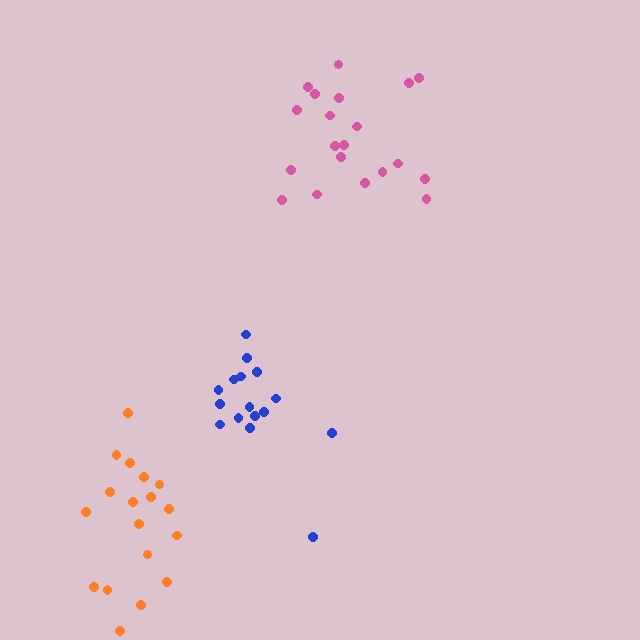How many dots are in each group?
Group 1: 20 dots, Group 2: 18 dots, Group 3: 16 dots (54 total).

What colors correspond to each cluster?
The clusters are colored: pink, orange, blue.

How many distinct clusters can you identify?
There are 3 distinct clusters.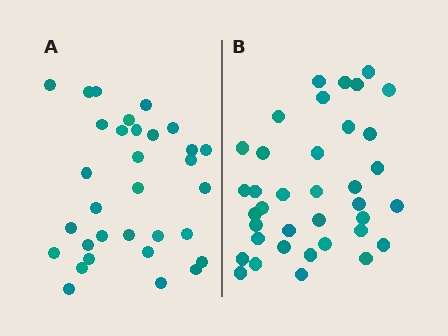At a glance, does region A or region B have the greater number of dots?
Region B (the right region) has more dots.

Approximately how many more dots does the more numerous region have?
Region B has about 5 more dots than region A.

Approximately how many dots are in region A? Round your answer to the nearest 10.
About 30 dots. (The exact count is 32, which rounds to 30.)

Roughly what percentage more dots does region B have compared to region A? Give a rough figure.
About 15% more.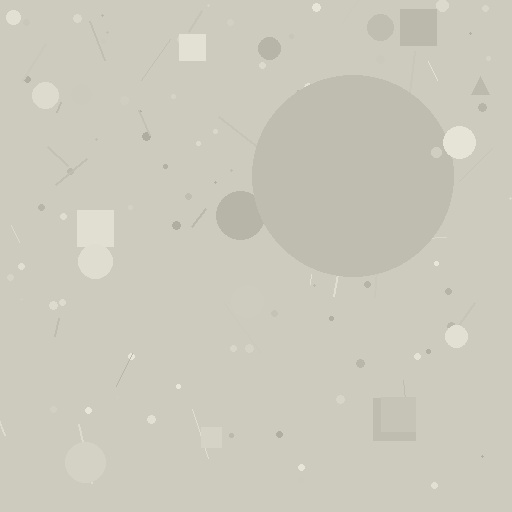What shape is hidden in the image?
A circle is hidden in the image.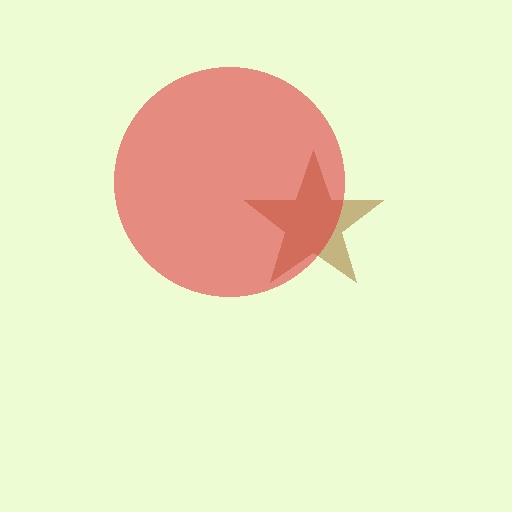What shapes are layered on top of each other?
The layered shapes are: a brown star, a red circle.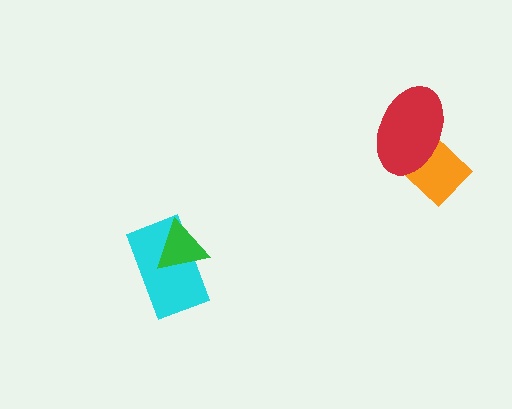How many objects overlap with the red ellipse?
1 object overlaps with the red ellipse.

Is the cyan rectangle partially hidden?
Yes, it is partially covered by another shape.